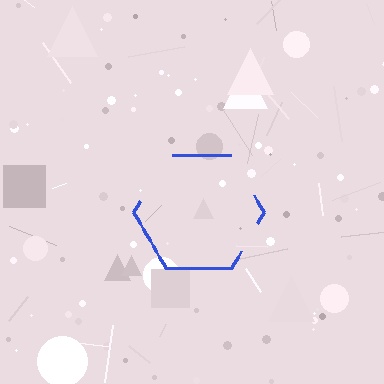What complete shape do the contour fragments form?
The contour fragments form a hexagon.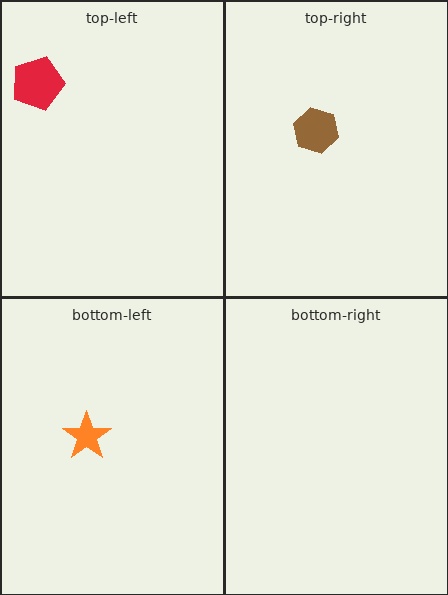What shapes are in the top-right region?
The brown hexagon.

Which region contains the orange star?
The bottom-left region.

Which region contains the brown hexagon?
The top-right region.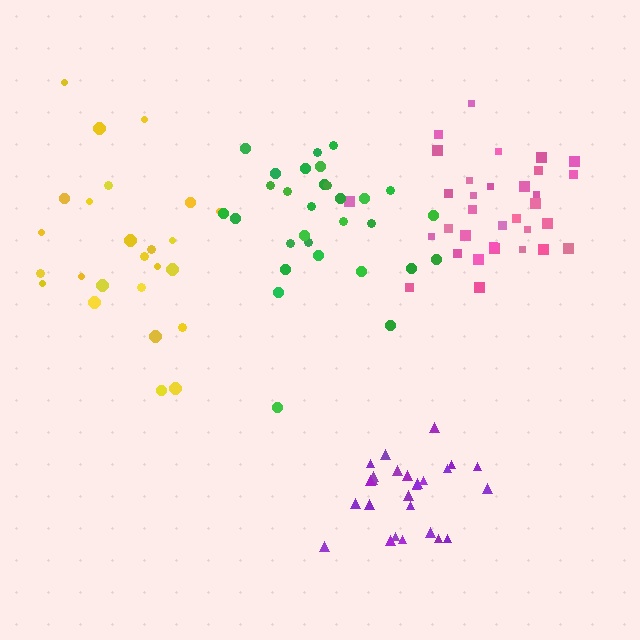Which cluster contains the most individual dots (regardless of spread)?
Pink (33).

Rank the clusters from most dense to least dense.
purple, pink, green, yellow.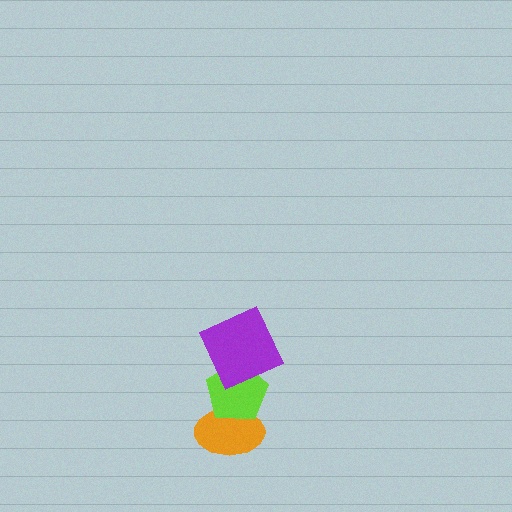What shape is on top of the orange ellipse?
The lime pentagon is on top of the orange ellipse.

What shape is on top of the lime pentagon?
The purple square is on top of the lime pentagon.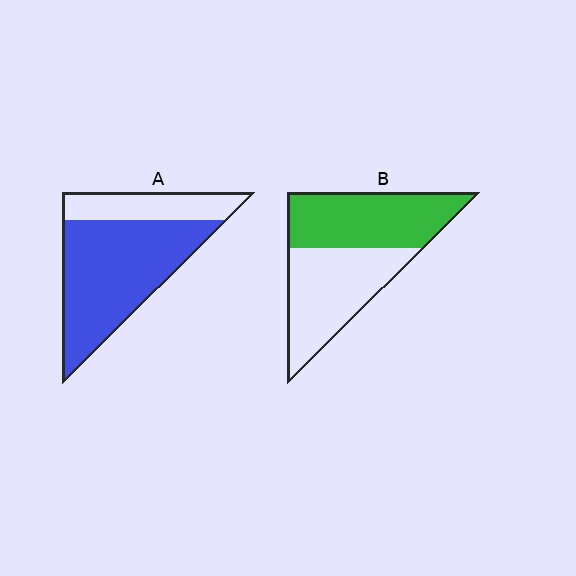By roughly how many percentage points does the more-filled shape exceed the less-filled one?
By roughly 25 percentage points (A over B).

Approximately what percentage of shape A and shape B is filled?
A is approximately 75% and B is approximately 50%.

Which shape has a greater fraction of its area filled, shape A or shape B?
Shape A.